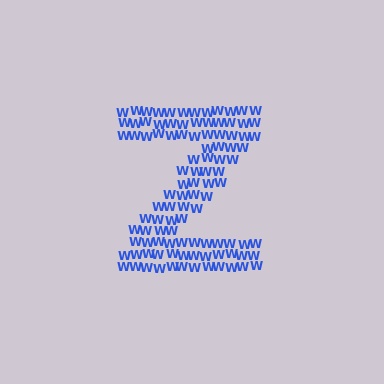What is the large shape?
The large shape is the letter Z.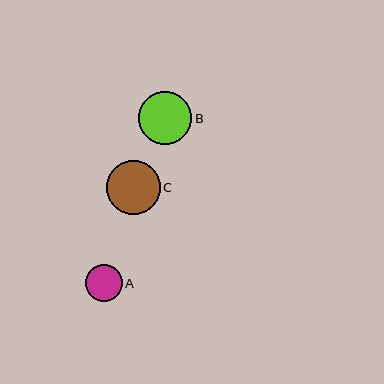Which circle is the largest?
Circle C is the largest with a size of approximately 53 pixels.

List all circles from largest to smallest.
From largest to smallest: C, B, A.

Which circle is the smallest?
Circle A is the smallest with a size of approximately 37 pixels.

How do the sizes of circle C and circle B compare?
Circle C and circle B are approximately the same size.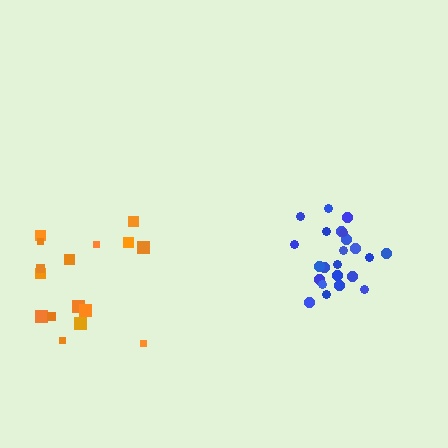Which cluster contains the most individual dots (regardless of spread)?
Blue (23).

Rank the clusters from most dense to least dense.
blue, orange.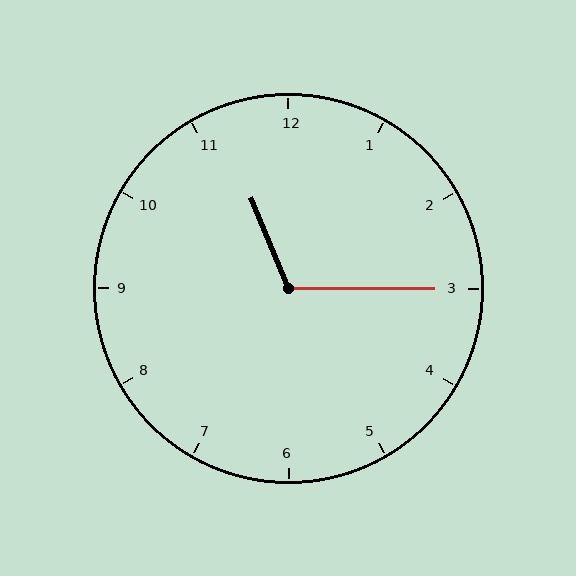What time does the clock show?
11:15.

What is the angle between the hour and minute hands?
Approximately 112 degrees.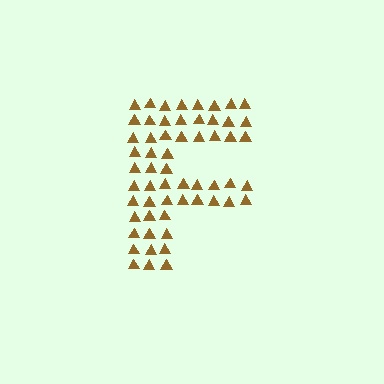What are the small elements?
The small elements are triangles.